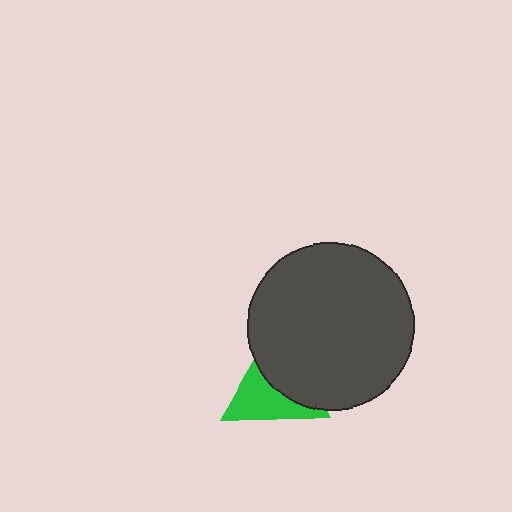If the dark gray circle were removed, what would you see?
You would see the complete green triangle.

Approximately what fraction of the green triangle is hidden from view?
Roughly 50% of the green triangle is hidden behind the dark gray circle.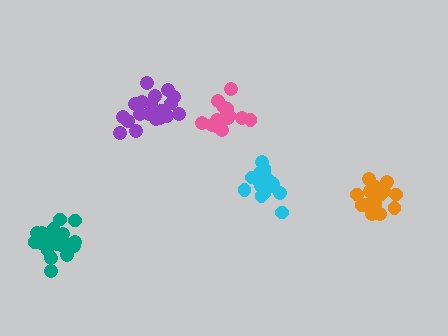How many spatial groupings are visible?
There are 5 spatial groupings.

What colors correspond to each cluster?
The clusters are colored: purple, orange, teal, cyan, pink.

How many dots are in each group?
Group 1: 21 dots, Group 2: 21 dots, Group 3: 20 dots, Group 4: 16 dots, Group 5: 15 dots (93 total).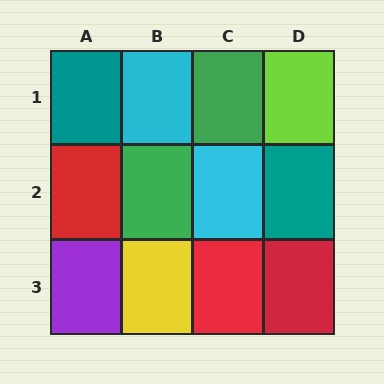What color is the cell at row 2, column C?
Cyan.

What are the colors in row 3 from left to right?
Purple, yellow, red, red.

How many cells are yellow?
1 cell is yellow.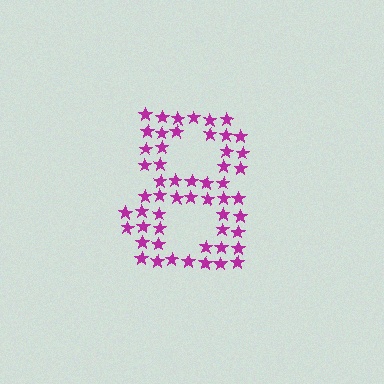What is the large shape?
The large shape is the digit 8.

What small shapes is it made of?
It is made of small stars.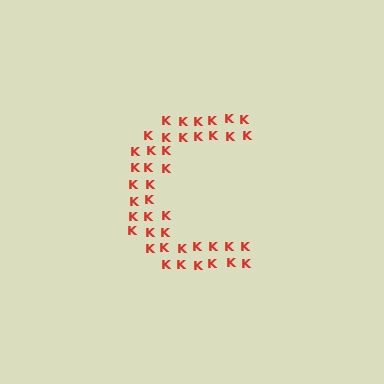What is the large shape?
The large shape is the letter C.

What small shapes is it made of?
It is made of small letter K's.